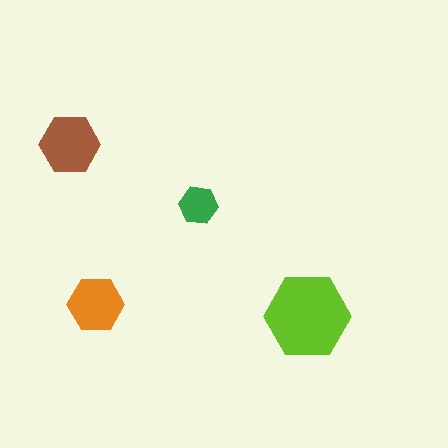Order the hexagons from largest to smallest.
the lime one, the brown one, the orange one, the green one.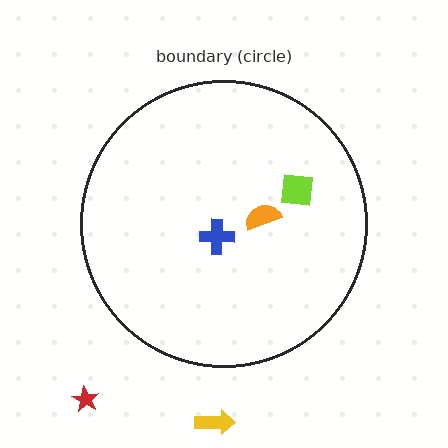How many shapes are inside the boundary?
3 inside, 2 outside.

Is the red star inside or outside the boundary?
Outside.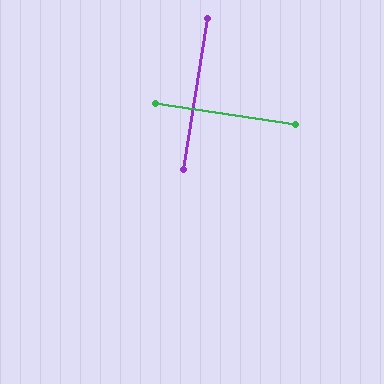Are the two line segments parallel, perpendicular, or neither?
Perpendicular — they meet at approximately 89°.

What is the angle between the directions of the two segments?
Approximately 89 degrees.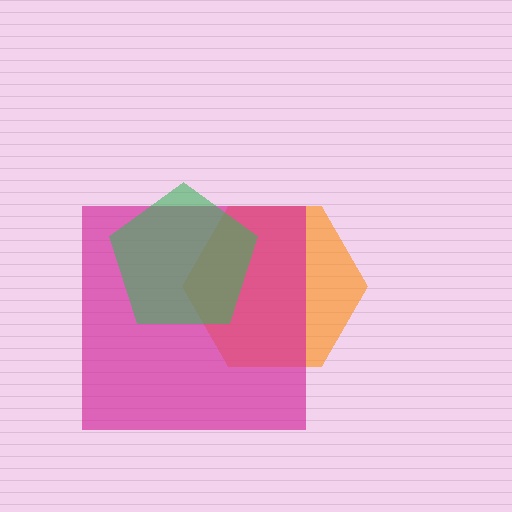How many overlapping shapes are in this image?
There are 3 overlapping shapes in the image.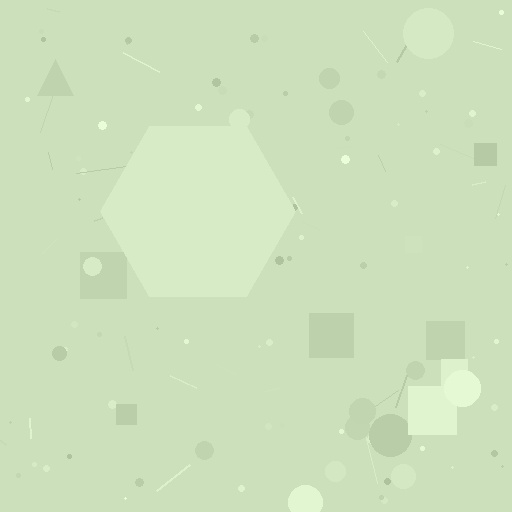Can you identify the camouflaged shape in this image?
The camouflaged shape is a hexagon.